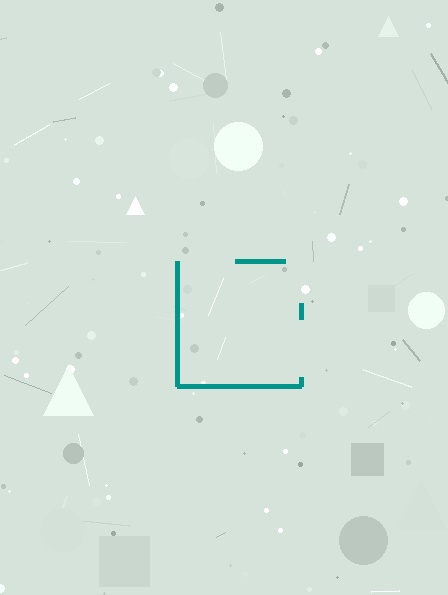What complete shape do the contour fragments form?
The contour fragments form a square.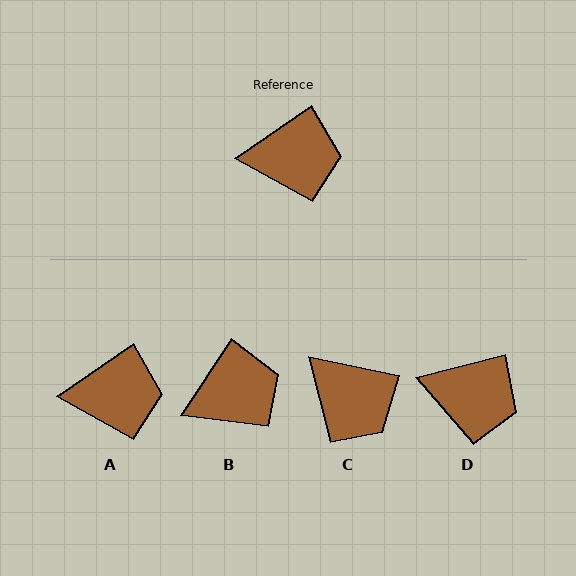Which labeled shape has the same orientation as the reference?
A.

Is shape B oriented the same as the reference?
No, it is off by about 22 degrees.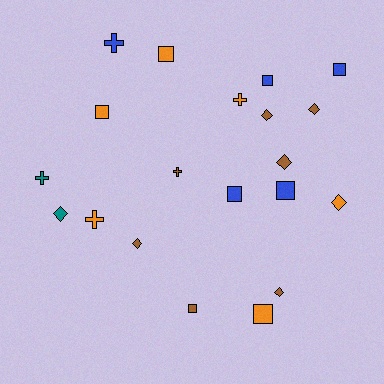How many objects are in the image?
There are 20 objects.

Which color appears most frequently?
Brown, with 7 objects.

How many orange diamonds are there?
There is 1 orange diamond.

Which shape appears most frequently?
Square, with 8 objects.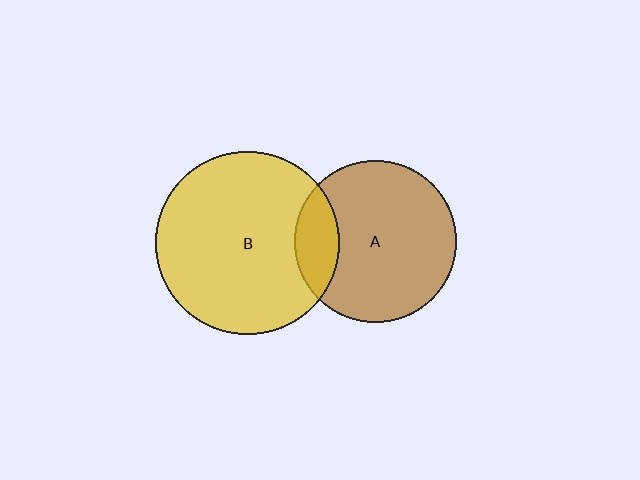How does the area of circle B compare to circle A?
Approximately 1.3 times.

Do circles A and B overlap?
Yes.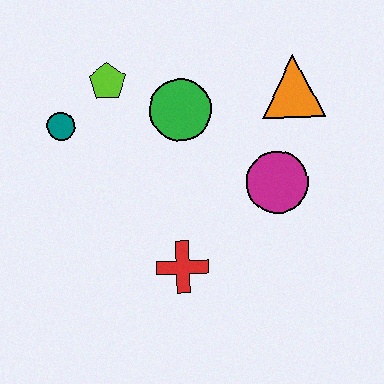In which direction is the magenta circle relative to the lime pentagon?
The magenta circle is to the right of the lime pentagon.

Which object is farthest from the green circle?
The red cross is farthest from the green circle.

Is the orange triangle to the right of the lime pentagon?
Yes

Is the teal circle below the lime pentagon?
Yes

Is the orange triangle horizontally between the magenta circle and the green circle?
No